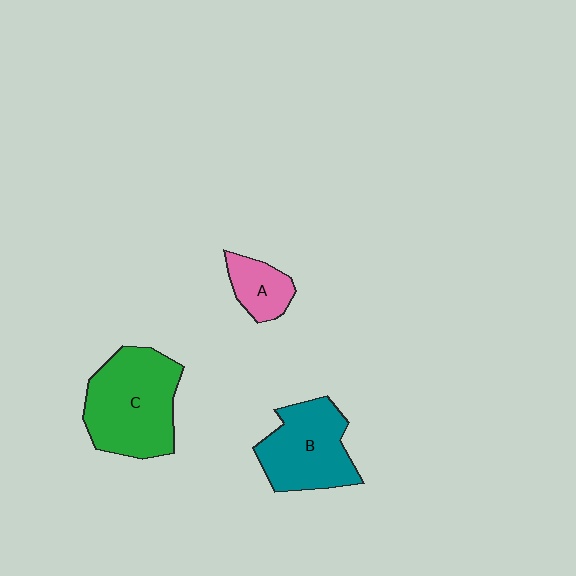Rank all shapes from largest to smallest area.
From largest to smallest: C (green), B (teal), A (pink).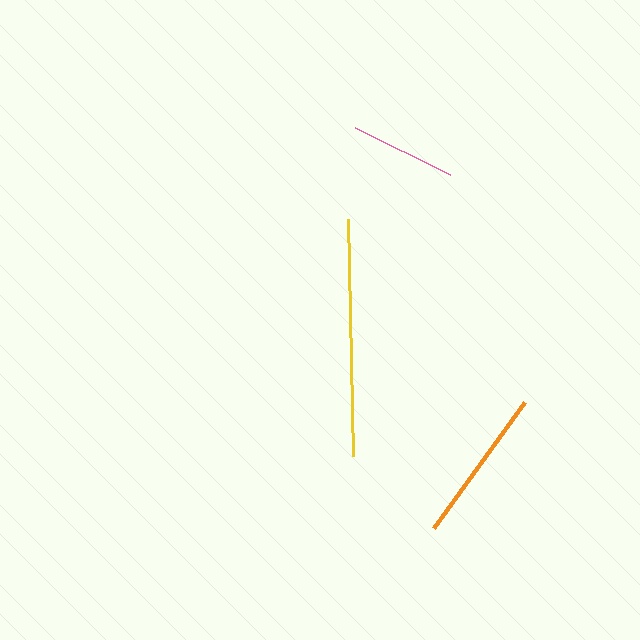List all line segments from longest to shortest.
From longest to shortest: yellow, orange, pink.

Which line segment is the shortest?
The pink line is the shortest at approximately 105 pixels.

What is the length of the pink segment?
The pink segment is approximately 105 pixels long.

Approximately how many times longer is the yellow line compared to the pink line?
The yellow line is approximately 2.3 times the length of the pink line.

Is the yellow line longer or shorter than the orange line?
The yellow line is longer than the orange line.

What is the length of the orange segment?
The orange segment is approximately 156 pixels long.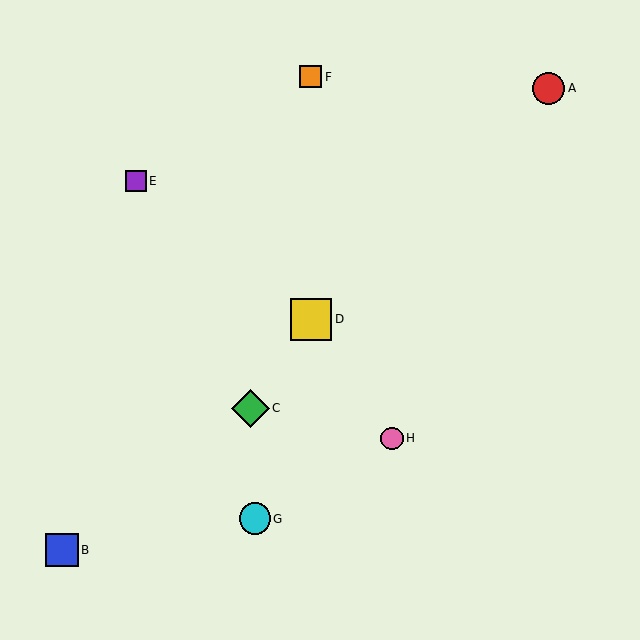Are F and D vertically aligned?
Yes, both are at x≈311.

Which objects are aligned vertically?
Objects D, F are aligned vertically.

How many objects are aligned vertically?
2 objects (D, F) are aligned vertically.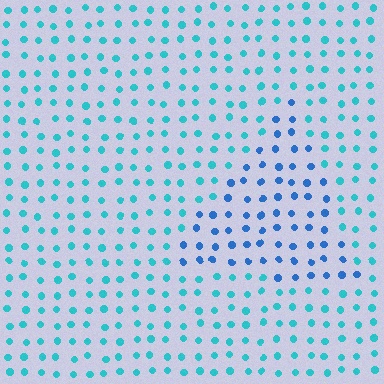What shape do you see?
I see a triangle.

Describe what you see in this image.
The image is filled with small cyan elements in a uniform arrangement. A triangle-shaped region is visible where the elements are tinted to a slightly different hue, forming a subtle color boundary.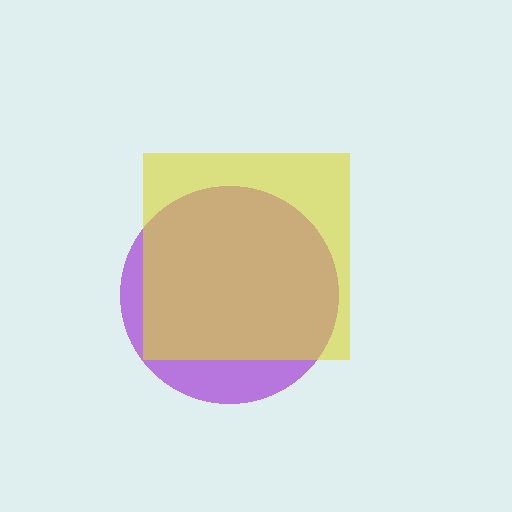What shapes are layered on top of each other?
The layered shapes are: a purple circle, a yellow square.